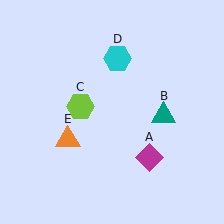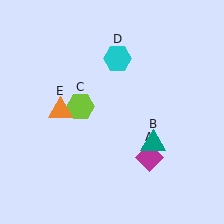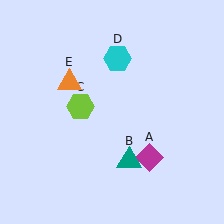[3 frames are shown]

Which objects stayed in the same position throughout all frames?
Magenta diamond (object A) and lime hexagon (object C) and cyan hexagon (object D) remained stationary.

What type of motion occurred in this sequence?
The teal triangle (object B), orange triangle (object E) rotated clockwise around the center of the scene.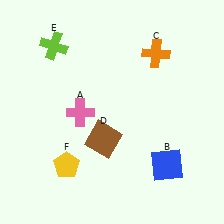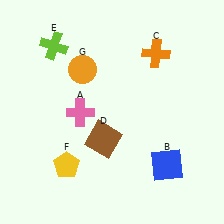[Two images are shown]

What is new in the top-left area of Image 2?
An orange circle (G) was added in the top-left area of Image 2.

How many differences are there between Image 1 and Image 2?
There is 1 difference between the two images.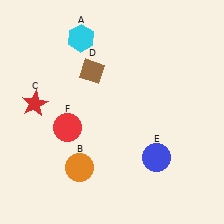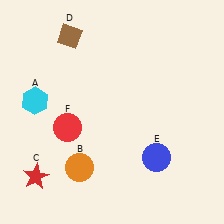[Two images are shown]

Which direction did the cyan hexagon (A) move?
The cyan hexagon (A) moved down.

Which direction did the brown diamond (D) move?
The brown diamond (D) moved up.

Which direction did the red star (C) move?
The red star (C) moved down.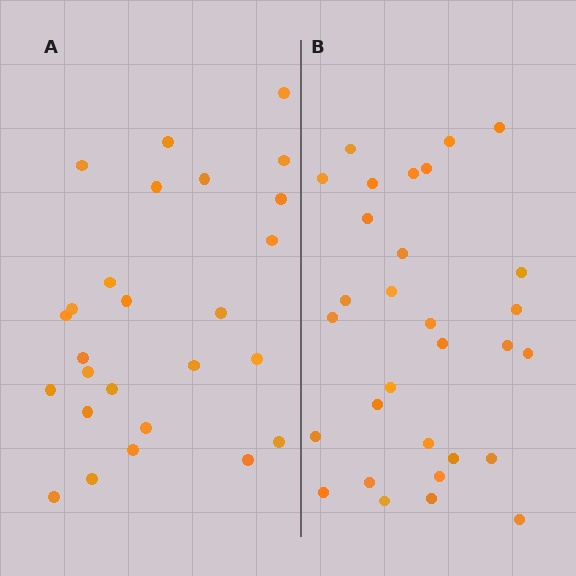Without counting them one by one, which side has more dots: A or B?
Region B (the right region) has more dots.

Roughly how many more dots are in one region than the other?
Region B has about 4 more dots than region A.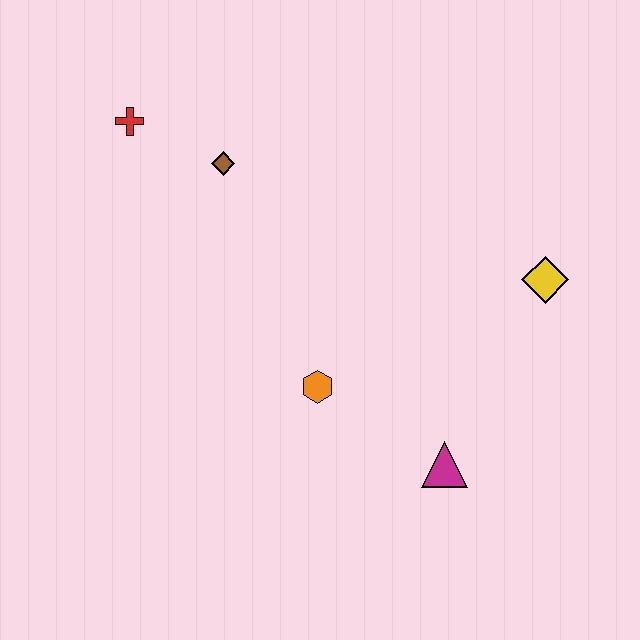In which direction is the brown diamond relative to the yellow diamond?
The brown diamond is to the left of the yellow diamond.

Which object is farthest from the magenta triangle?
The red cross is farthest from the magenta triangle.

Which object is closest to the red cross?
The brown diamond is closest to the red cross.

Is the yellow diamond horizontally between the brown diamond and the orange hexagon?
No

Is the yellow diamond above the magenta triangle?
Yes